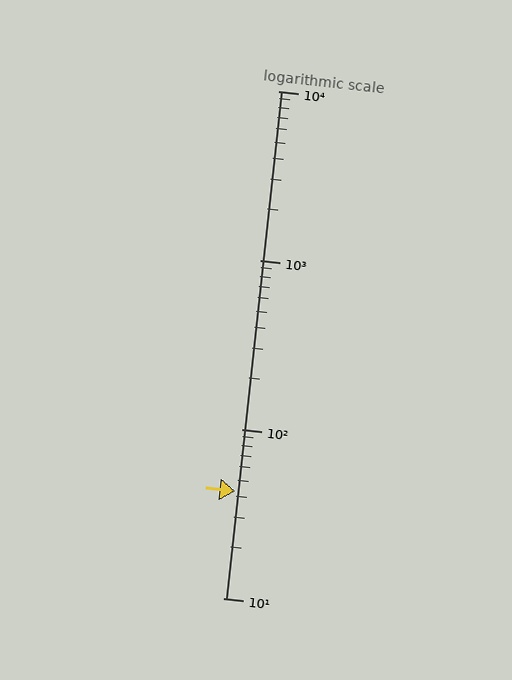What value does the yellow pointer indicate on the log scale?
The pointer indicates approximately 43.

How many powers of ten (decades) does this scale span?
The scale spans 3 decades, from 10 to 10000.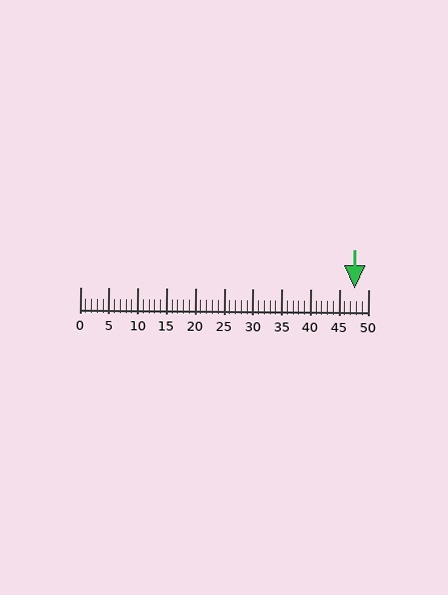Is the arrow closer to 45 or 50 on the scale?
The arrow is closer to 50.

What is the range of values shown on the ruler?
The ruler shows values from 0 to 50.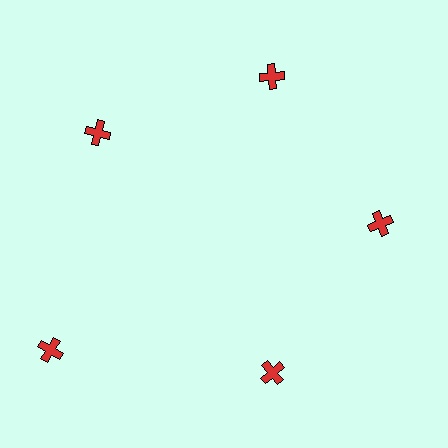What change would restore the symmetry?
The symmetry would be restored by moving it inward, back onto the ring so that all 5 crosses sit at equal angles and equal distance from the center.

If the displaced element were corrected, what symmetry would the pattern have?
It would have 5-fold rotational symmetry — the pattern would map onto itself every 72 degrees.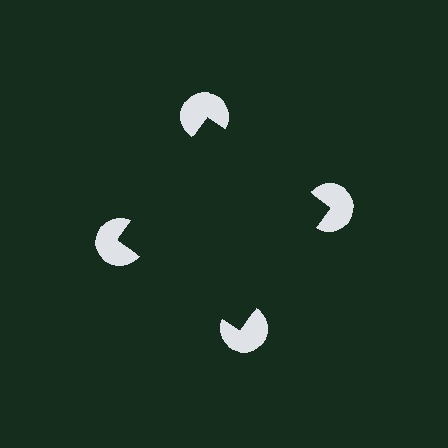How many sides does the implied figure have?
4 sides.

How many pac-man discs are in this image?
There are 4 — one at each vertex of the illusory square.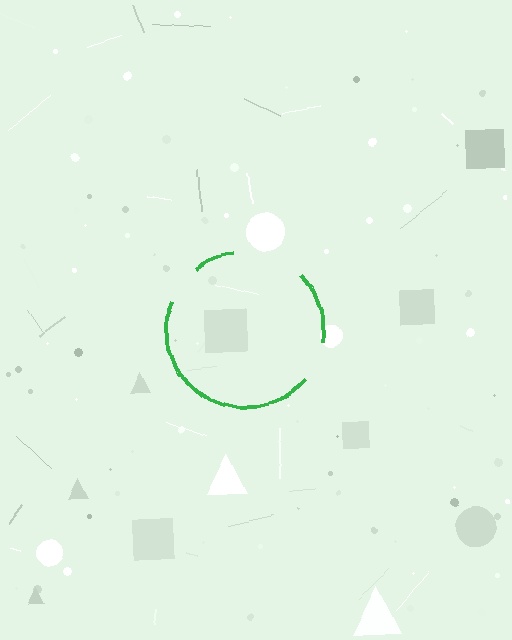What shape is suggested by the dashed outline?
The dashed outline suggests a circle.